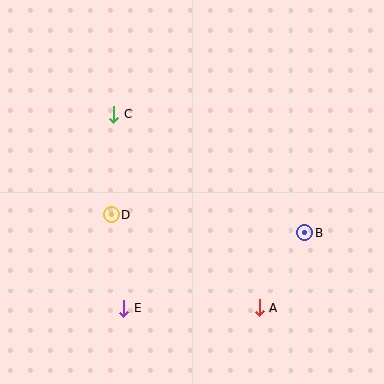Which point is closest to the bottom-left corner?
Point E is closest to the bottom-left corner.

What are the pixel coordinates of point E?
Point E is at (124, 308).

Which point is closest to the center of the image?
Point D at (111, 215) is closest to the center.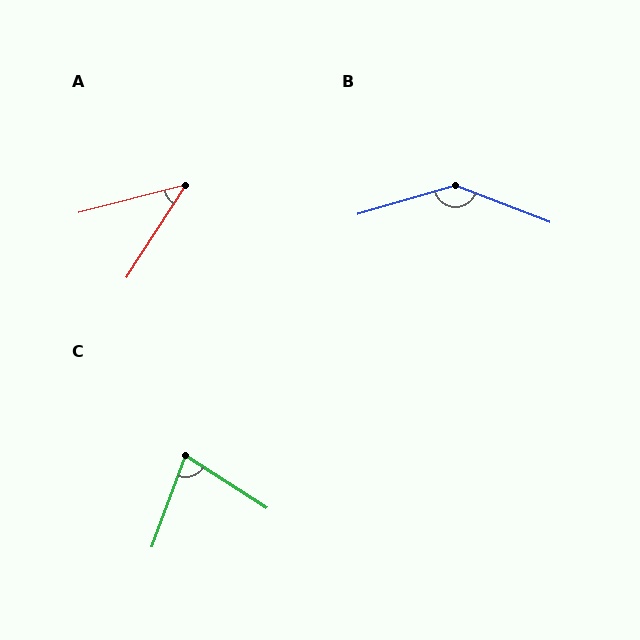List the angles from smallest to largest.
A (43°), C (77°), B (142°).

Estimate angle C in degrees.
Approximately 77 degrees.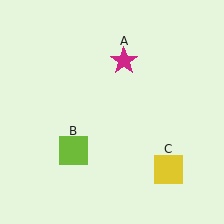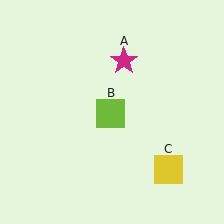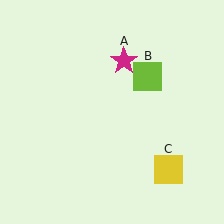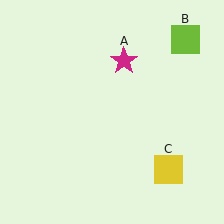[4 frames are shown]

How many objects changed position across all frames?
1 object changed position: lime square (object B).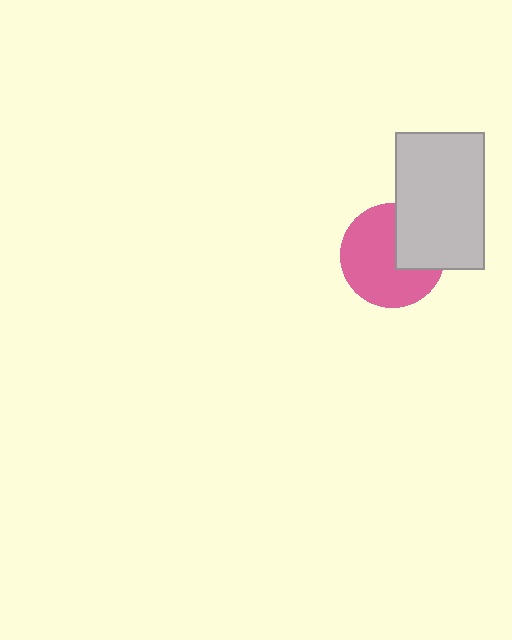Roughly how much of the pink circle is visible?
Most of it is visible (roughly 69%).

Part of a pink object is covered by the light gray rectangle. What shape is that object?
It is a circle.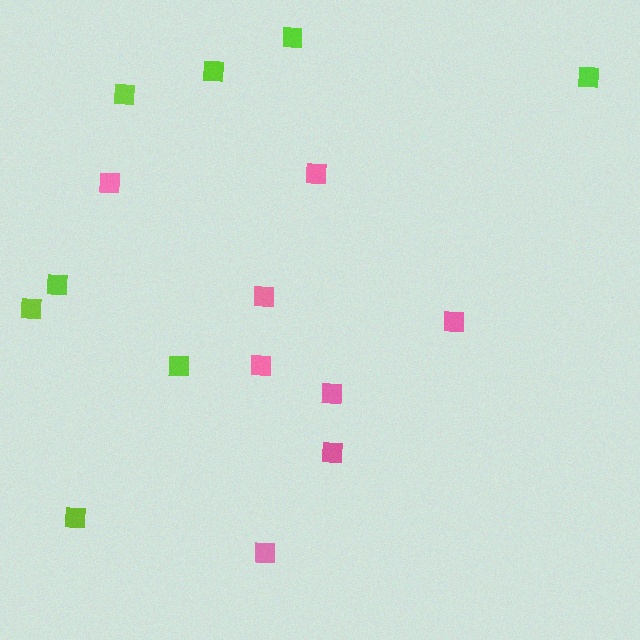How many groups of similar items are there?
There are 2 groups: one group of pink squares (8) and one group of lime squares (8).